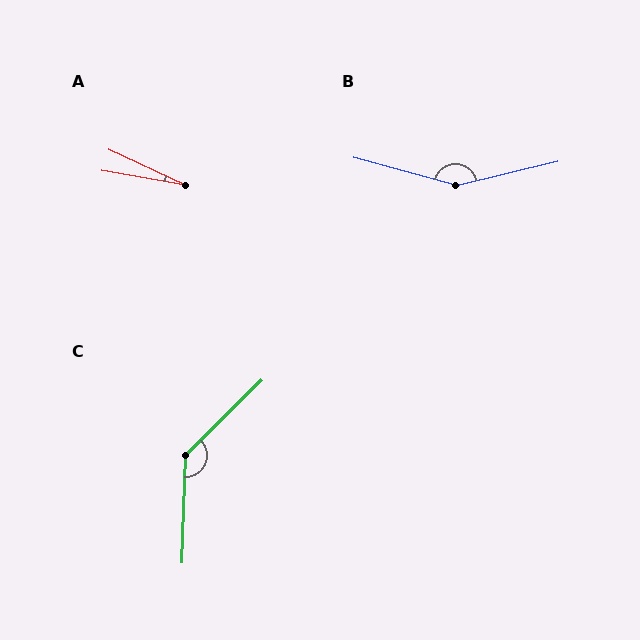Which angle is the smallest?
A, at approximately 15 degrees.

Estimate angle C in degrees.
Approximately 137 degrees.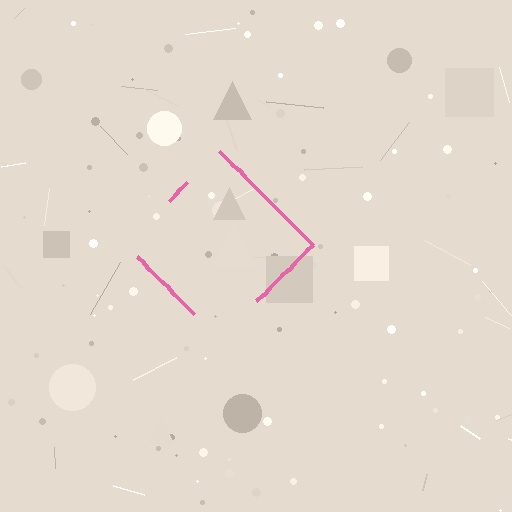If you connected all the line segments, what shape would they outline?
They would outline a diamond.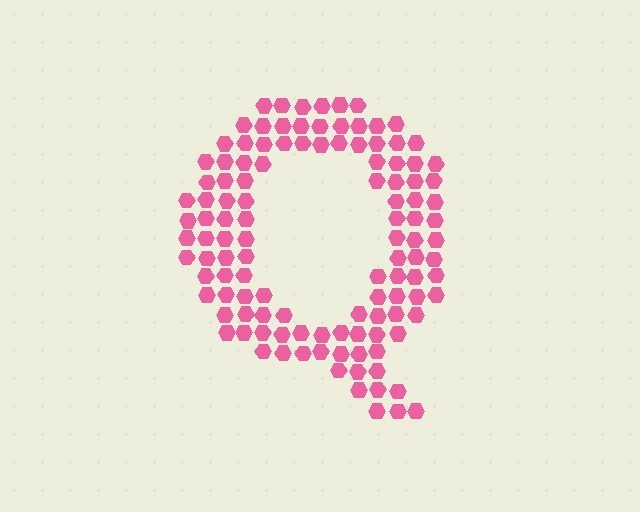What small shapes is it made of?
It is made of small hexagons.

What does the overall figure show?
The overall figure shows the letter Q.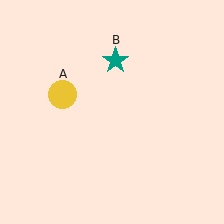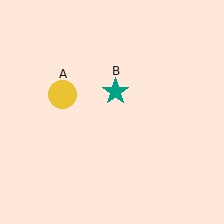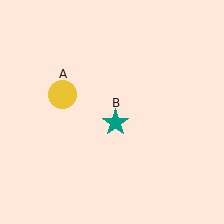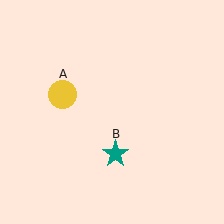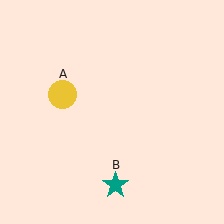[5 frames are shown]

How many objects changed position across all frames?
1 object changed position: teal star (object B).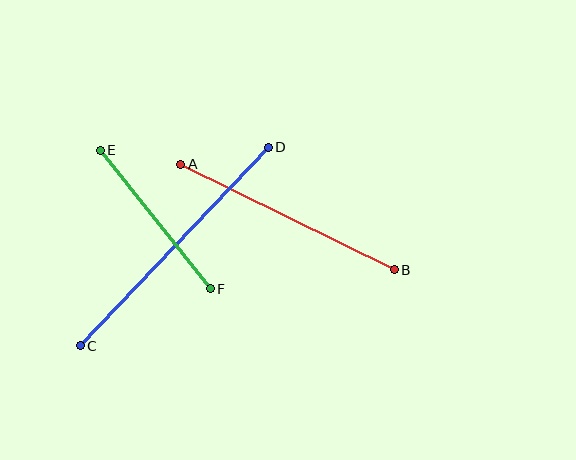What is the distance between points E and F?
The distance is approximately 177 pixels.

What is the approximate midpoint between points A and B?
The midpoint is at approximately (287, 217) pixels.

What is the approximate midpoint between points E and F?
The midpoint is at approximately (155, 220) pixels.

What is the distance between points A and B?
The distance is approximately 238 pixels.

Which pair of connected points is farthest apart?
Points C and D are farthest apart.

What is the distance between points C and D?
The distance is approximately 273 pixels.